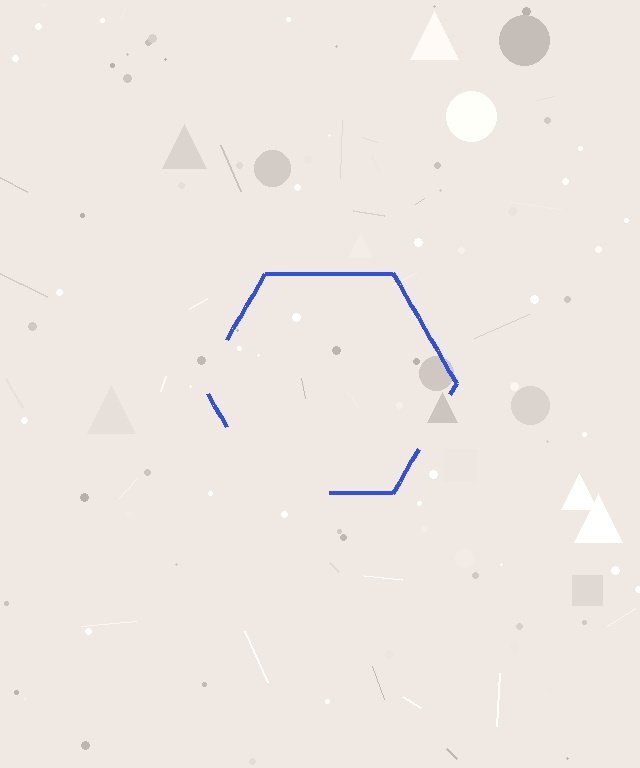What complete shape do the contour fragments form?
The contour fragments form a hexagon.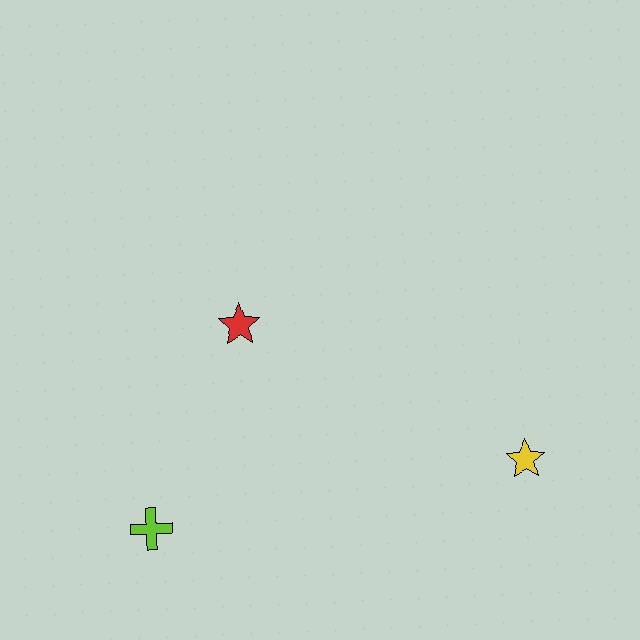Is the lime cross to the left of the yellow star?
Yes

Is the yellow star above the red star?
No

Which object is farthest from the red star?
The yellow star is farthest from the red star.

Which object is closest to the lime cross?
The red star is closest to the lime cross.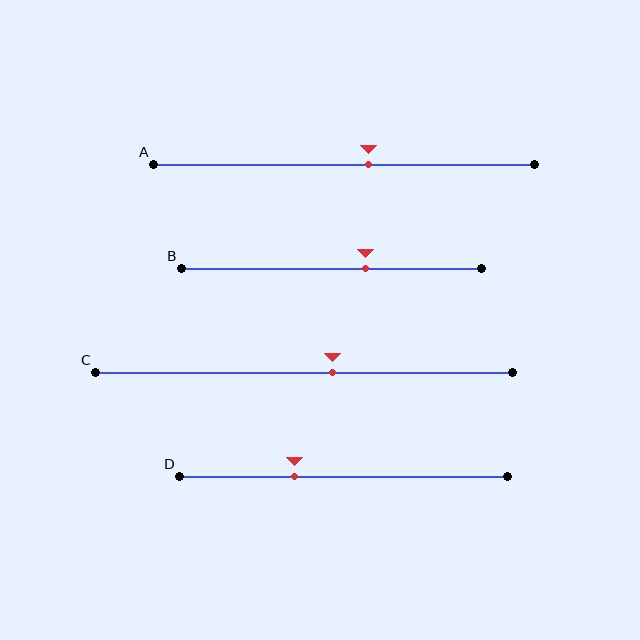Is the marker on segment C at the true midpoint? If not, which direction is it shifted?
No, the marker on segment C is shifted to the right by about 7% of the segment length.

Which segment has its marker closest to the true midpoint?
Segment A has its marker closest to the true midpoint.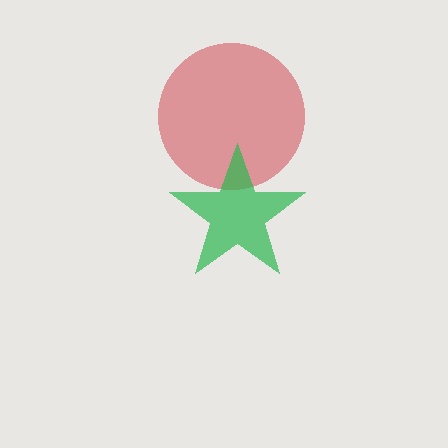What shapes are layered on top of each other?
The layered shapes are: a red circle, a green star.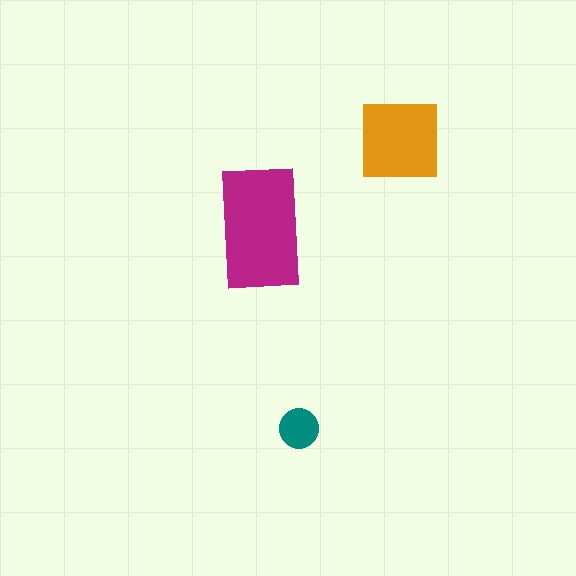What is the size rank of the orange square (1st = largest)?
2nd.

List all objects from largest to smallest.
The magenta rectangle, the orange square, the teal circle.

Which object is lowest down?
The teal circle is bottommost.